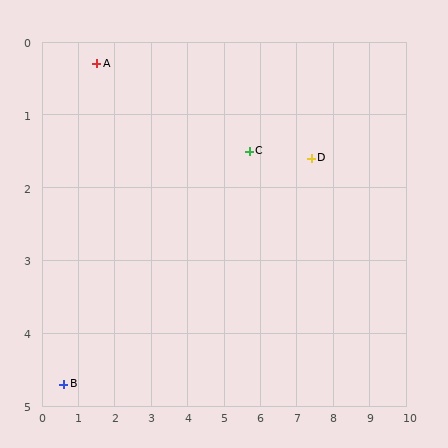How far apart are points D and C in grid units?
Points D and C are about 1.7 grid units apart.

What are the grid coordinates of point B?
Point B is at approximately (0.6, 4.7).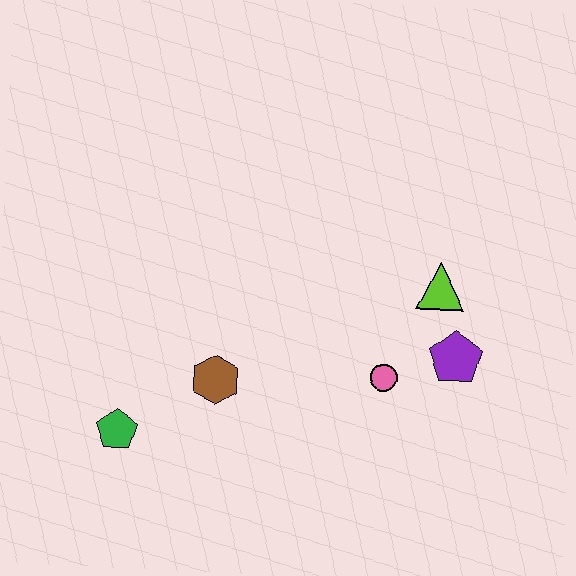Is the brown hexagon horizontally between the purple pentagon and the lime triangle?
No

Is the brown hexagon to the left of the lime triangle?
Yes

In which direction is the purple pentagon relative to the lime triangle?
The purple pentagon is below the lime triangle.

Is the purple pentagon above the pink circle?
Yes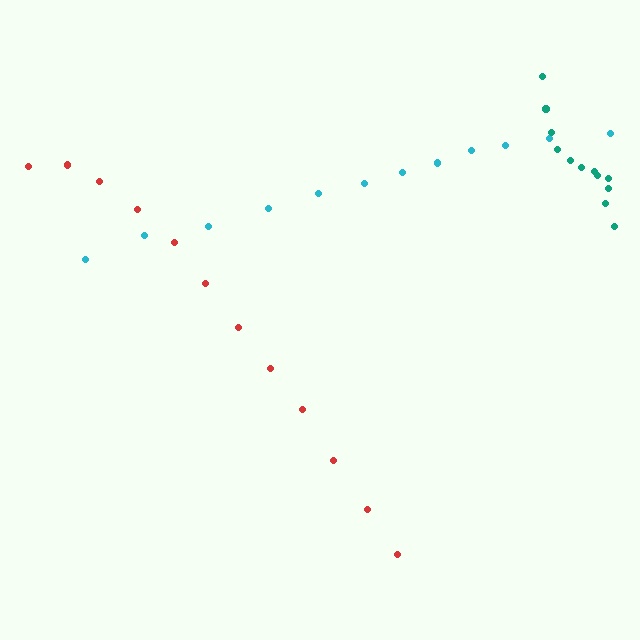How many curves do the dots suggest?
There are 3 distinct paths.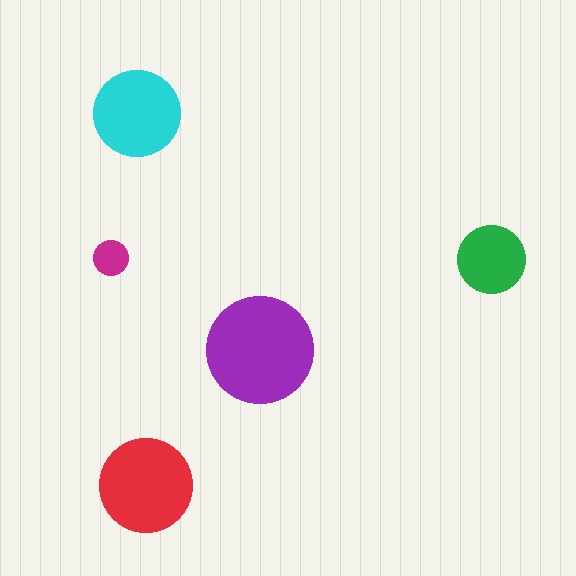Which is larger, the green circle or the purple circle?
The purple one.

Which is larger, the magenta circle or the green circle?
The green one.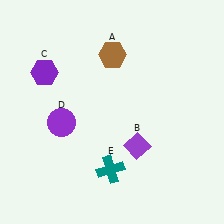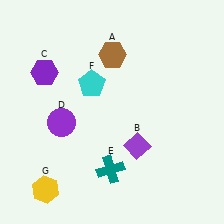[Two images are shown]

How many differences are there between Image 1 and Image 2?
There are 2 differences between the two images.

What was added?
A cyan pentagon (F), a yellow hexagon (G) were added in Image 2.